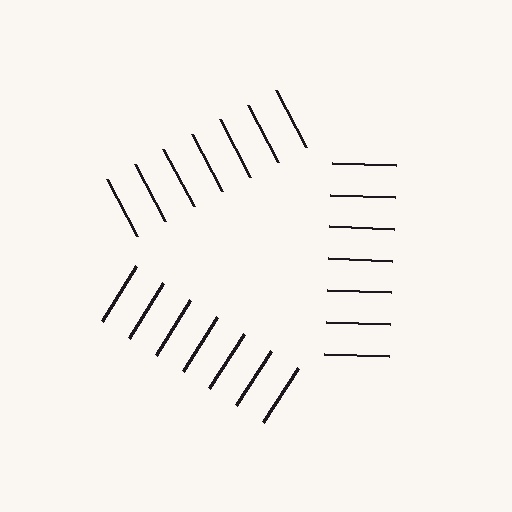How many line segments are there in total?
21 — 7 along each of the 3 edges.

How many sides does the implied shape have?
3 sides — the line-ends trace a triangle.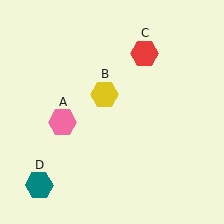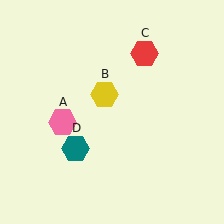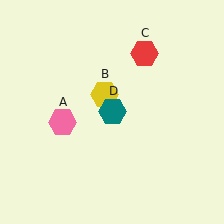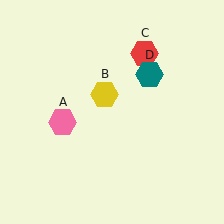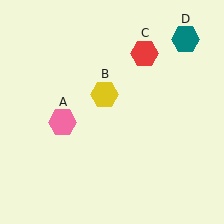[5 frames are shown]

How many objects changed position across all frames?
1 object changed position: teal hexagon (object D).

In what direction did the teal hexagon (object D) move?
The teal hexagon (object D) moved up and to the right.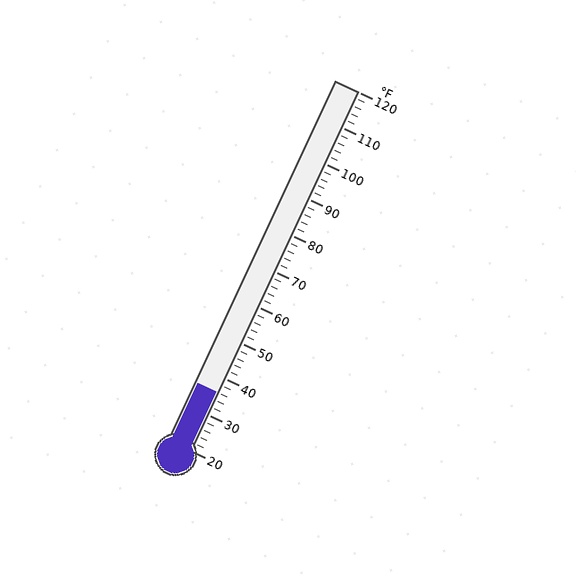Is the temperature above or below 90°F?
The temperature is below 90°F.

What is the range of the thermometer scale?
The thermometer scale ranges from 20°F to 120°F.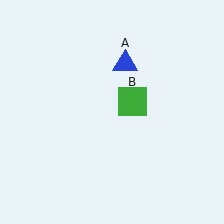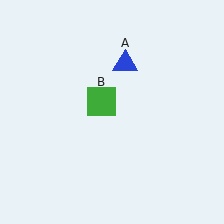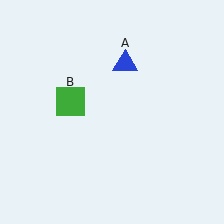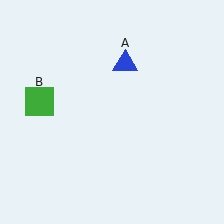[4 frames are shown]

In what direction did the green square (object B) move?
The green square (object B) moved left.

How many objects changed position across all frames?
1 object changed position: green square (object B).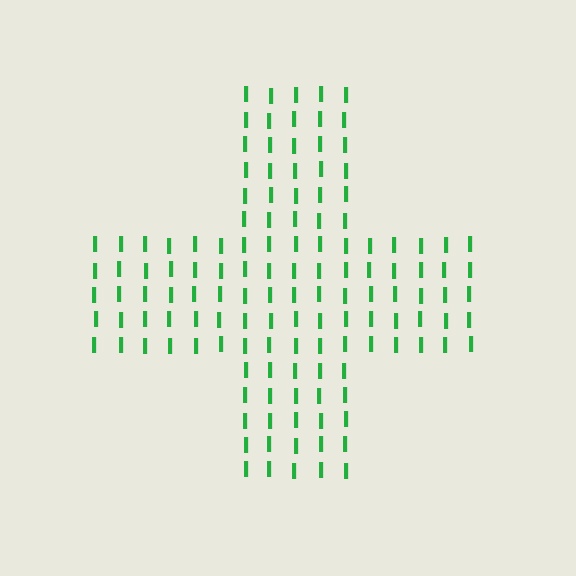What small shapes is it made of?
It is made of small letter I's.